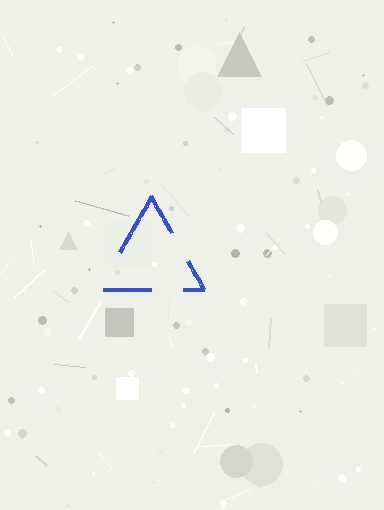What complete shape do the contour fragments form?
The contour fragments form a triangle.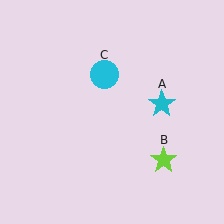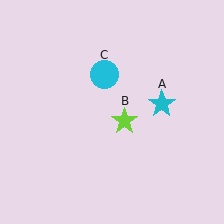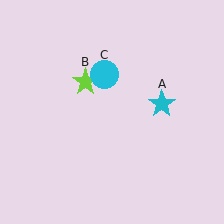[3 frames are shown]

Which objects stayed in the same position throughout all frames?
Cyan star (object A) and cyan circle (object C) remained stationary.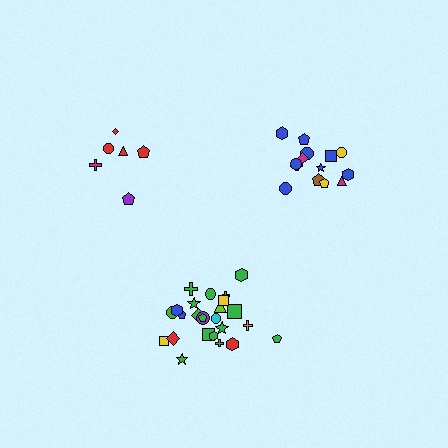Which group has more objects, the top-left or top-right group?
The top-right group.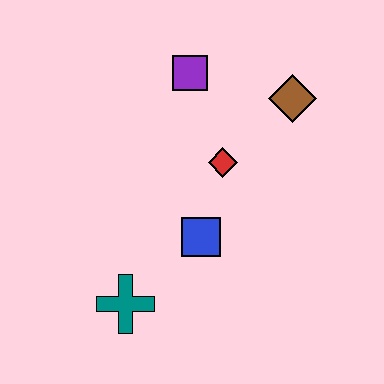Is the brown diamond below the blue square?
No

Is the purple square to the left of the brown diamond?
Yes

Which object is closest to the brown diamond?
The red diamond is closest to the brown diamond.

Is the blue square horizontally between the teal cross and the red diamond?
Yes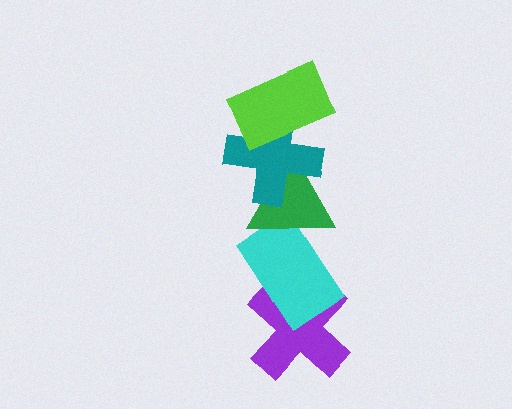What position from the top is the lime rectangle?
The lime rectangle is 1st from the top.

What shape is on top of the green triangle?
The teal cross is on top of the green triangle.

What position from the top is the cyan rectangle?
The cyan rectangle is 4th from the top.